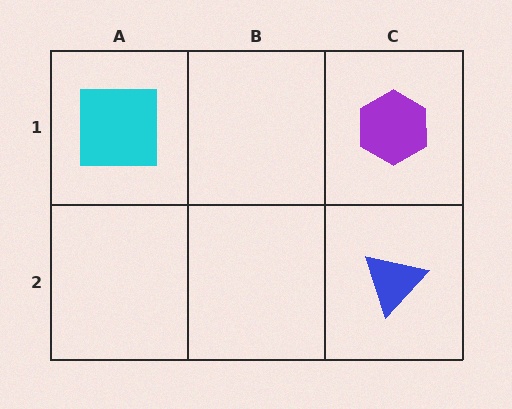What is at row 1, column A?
A cyan square.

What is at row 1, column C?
A purple hexagon.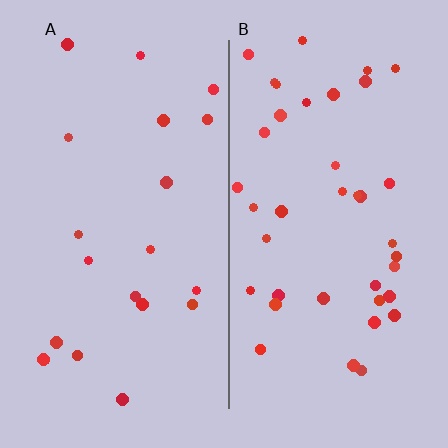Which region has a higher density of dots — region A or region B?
B (the right).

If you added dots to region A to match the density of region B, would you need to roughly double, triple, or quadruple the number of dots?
Approximately double.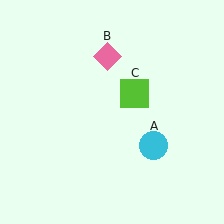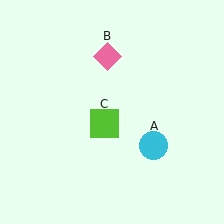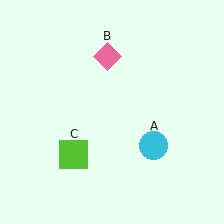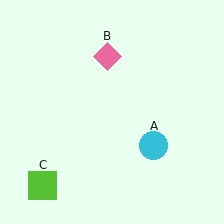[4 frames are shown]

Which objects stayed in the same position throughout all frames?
Cyan circle (object A) and pink diamond (object B) remained stationary.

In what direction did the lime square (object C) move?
The lime square (object C) moved down and to the left.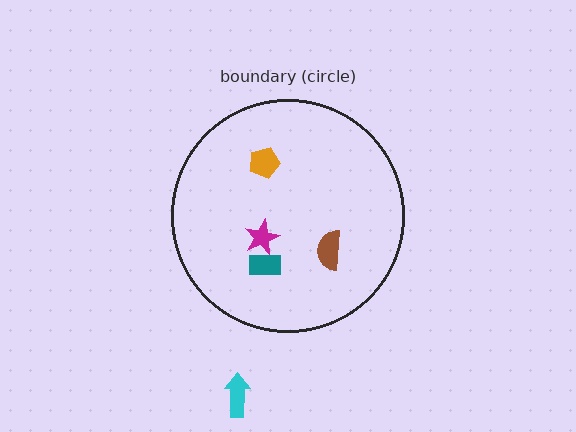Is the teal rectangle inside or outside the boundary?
Inside.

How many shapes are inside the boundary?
4 inside, 1 outside.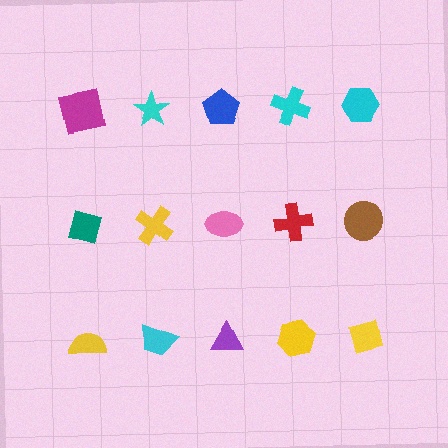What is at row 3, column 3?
A purple triangle.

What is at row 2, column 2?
A yellow cross.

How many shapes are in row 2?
5 shapes.